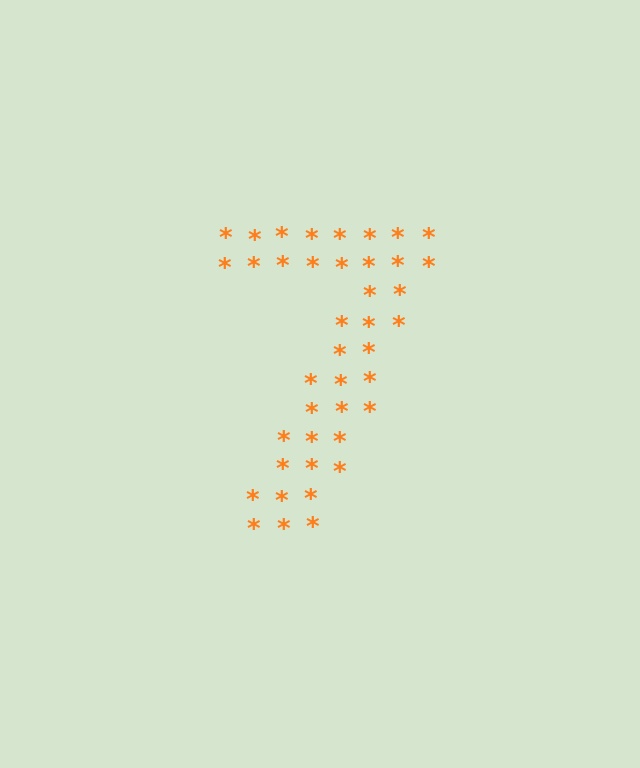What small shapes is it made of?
It is made of small asterisks.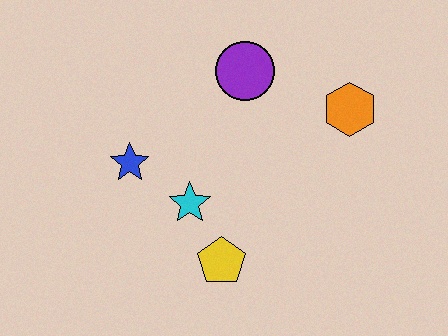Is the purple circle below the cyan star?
No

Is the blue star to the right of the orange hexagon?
No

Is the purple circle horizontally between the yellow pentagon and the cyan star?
No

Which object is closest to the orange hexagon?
The purple circle is closest to the orange hexagon.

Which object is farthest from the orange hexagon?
The blue star is farthest from the orange hexagon.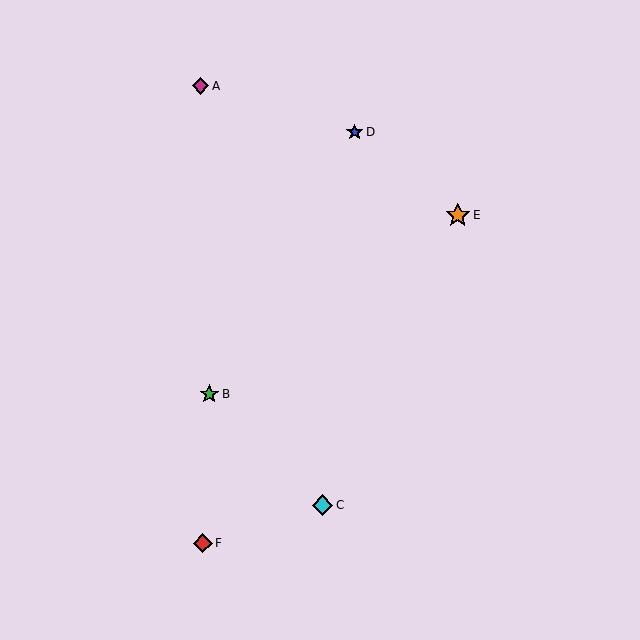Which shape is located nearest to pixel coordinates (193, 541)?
The red diamond (labeled F) at (203, 543) is nearest to that location.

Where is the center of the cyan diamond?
The center of the cyan diamond is at (322, 505).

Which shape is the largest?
The orange star (labeled E) is the largest.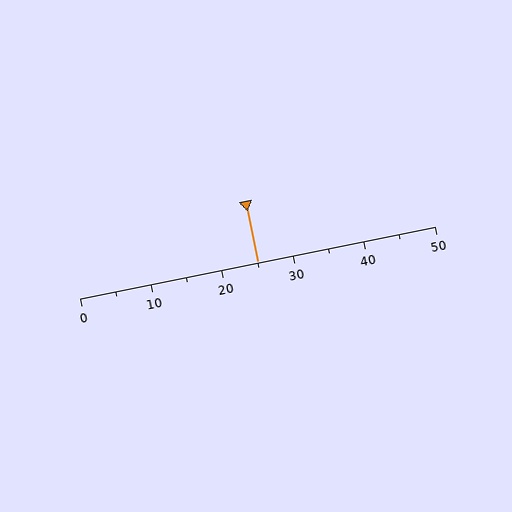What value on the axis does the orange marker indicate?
The marker indicates approximately 25.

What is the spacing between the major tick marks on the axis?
The major ticks are spaced 10 apart.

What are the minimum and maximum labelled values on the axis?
The axis runs from 0 to 50.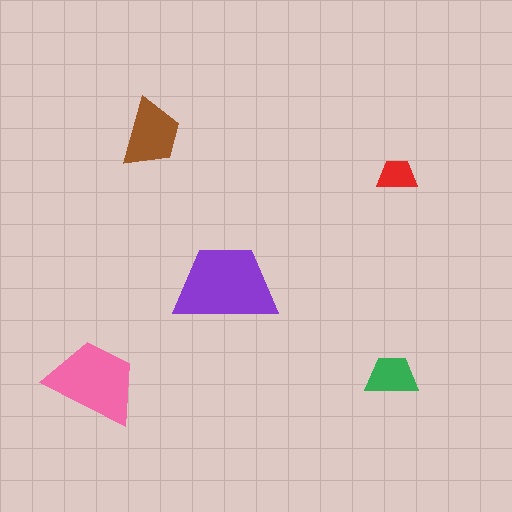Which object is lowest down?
The pink trapezoid is bottommost.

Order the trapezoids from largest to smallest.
the purple one, the pink one, the brown one, the green one, the red one.